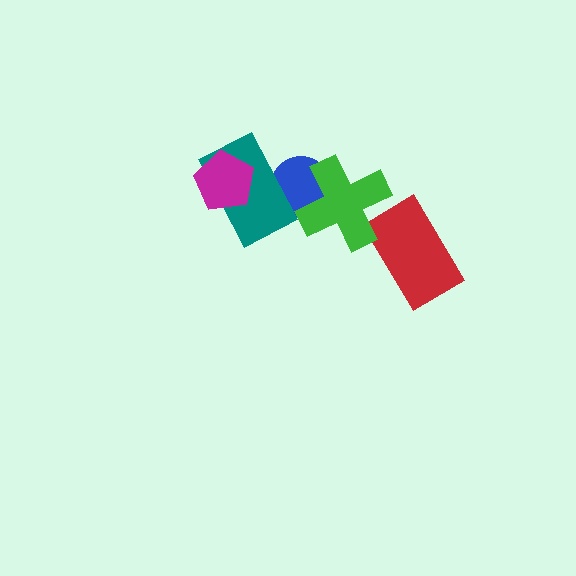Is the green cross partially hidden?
No, no other shape covers it.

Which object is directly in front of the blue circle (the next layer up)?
The teal rectangle is directly in front of the blue circle.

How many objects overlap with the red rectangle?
1 object overlaps with the red rectangle.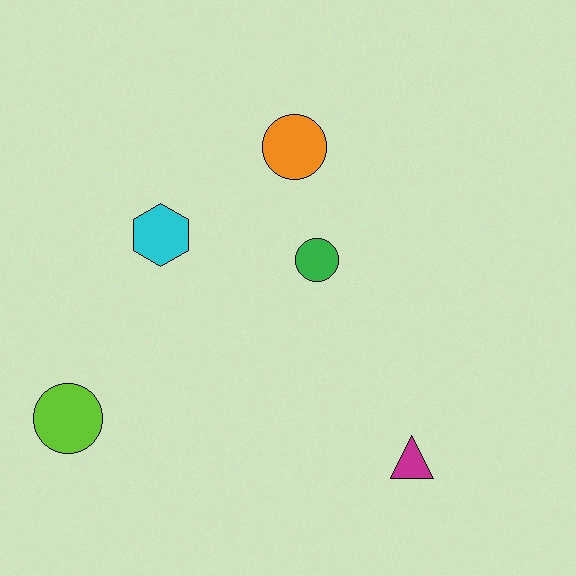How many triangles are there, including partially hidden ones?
There is 1 triangle.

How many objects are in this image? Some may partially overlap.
There are 5 objects.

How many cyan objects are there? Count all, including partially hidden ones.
There is 1 cyan object.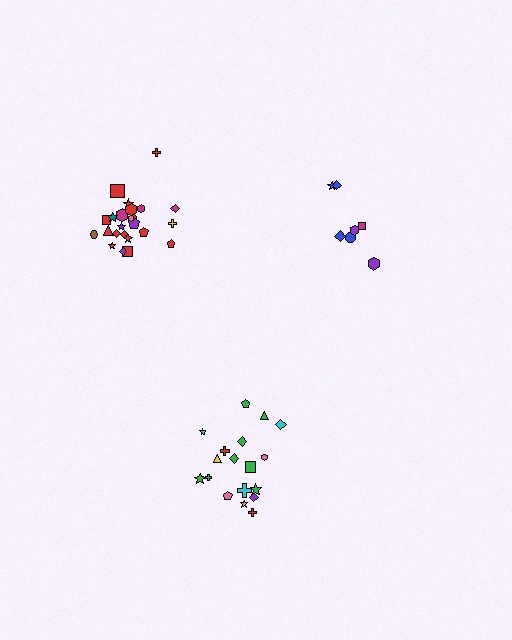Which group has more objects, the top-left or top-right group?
The top-left group.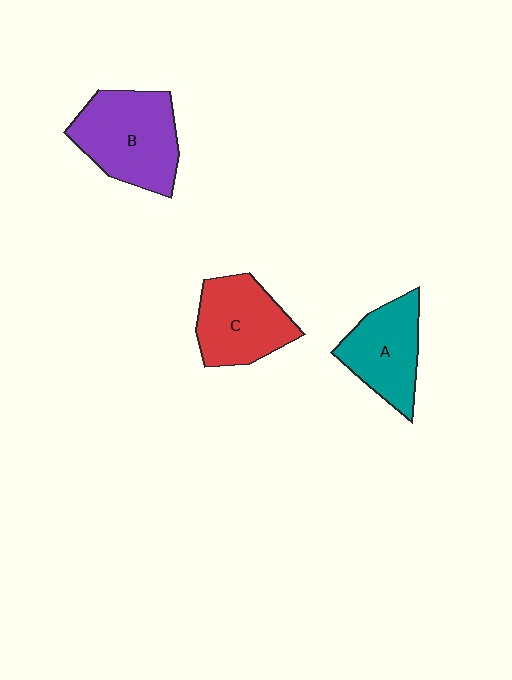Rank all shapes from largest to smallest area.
From largest to smallest: B (purple), C (red), A (teal).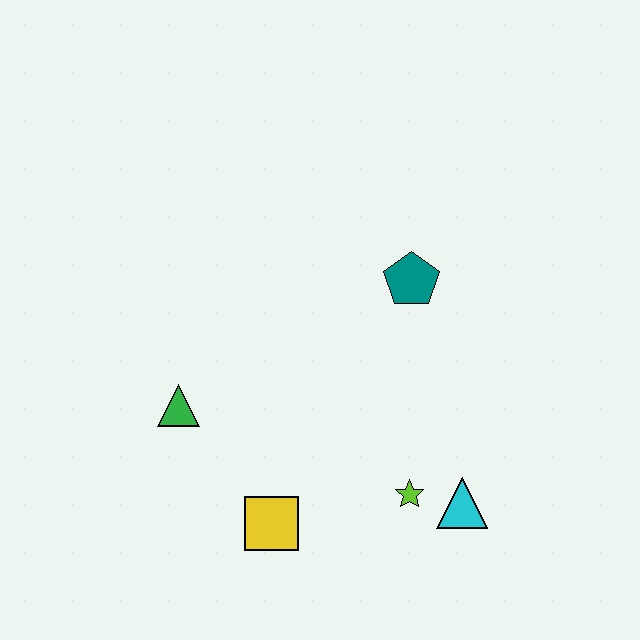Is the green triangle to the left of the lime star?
Yes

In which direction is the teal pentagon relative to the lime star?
The teal pentagon is above the lime star.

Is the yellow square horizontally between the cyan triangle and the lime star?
No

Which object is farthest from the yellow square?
The teal pentagon is farthest from the yellow square.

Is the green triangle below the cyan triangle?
No